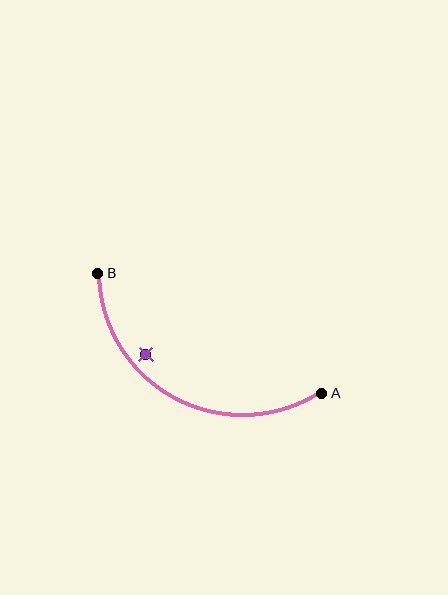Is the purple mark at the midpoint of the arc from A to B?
No — the purple mark does not lie on the arc at all. It sits slightly inside the curve.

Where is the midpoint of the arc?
The arc midpoint is the point on the curve farthest from the straight line joining A and B. It sits below that line.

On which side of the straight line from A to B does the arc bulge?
The arc bulges below the straight line connecting A and B.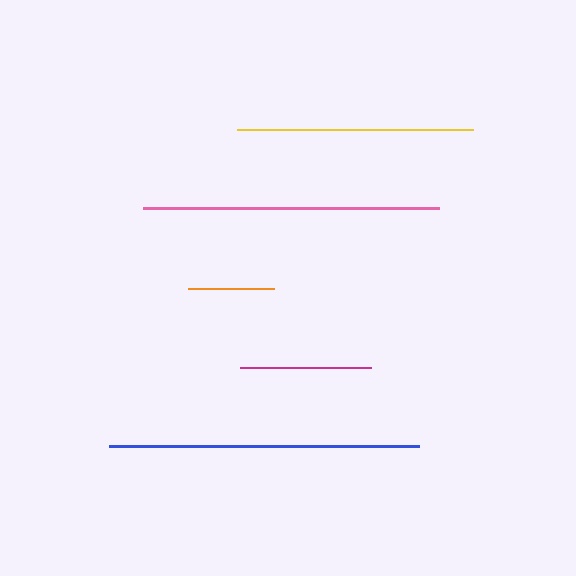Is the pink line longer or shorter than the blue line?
The blue line is longer than the pink line.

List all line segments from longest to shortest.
From longest to shortest: blue, pink, yellow, magenta, orange.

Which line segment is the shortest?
The orange line is the shortest at approximately 86 pixels.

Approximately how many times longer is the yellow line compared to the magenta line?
The yellow line is approximately 1.8 times the length of the magenta line.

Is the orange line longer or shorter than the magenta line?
The magenta line is longer than the orange line.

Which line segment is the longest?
The blue line is the longest at approximately 311 pixels.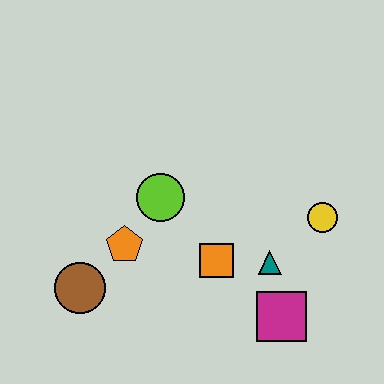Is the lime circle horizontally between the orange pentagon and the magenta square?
Yes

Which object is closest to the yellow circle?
The teal triangle is closest to the yellow circle.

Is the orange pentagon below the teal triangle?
No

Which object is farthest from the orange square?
The brown circle is farthest from the orange square.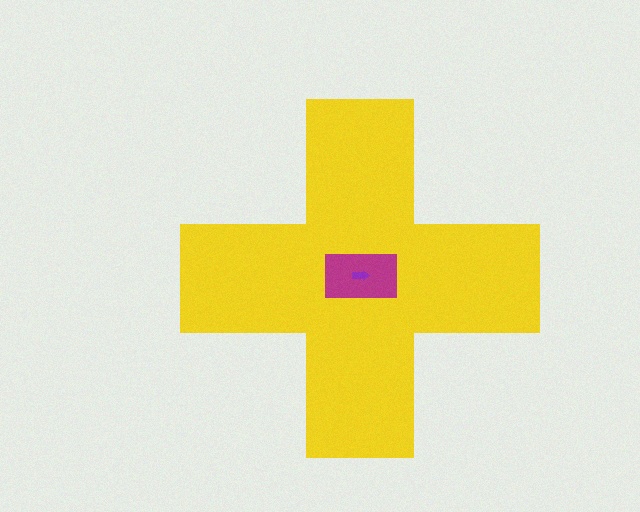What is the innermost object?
The purple arrow.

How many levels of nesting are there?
3.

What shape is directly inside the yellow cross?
The magenta rectangle.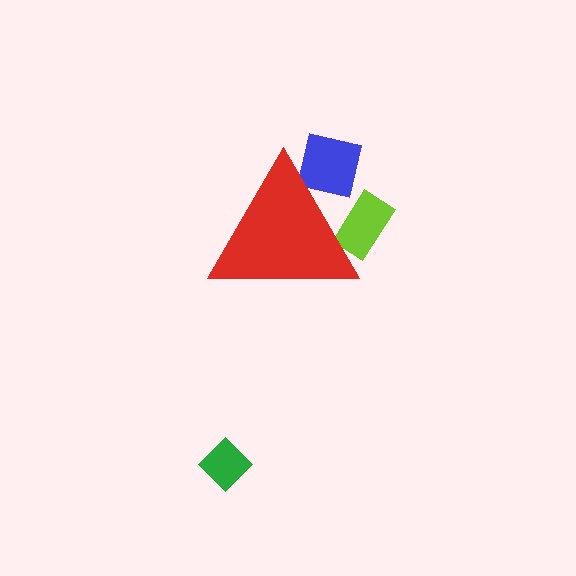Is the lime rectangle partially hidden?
Yes, the lime rectangle is partially hidden behind the red triangle.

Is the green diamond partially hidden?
No, the green diamond is fully visible.